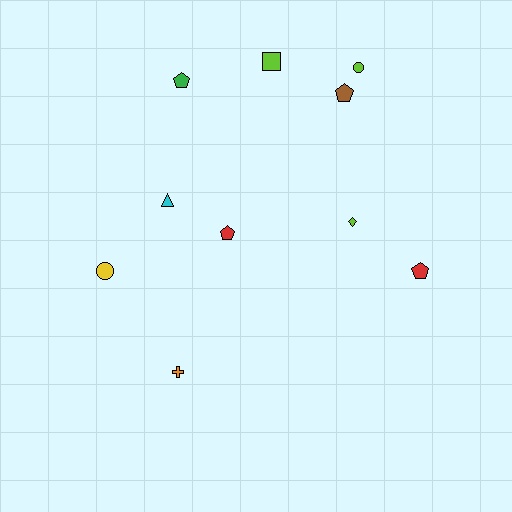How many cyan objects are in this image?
There is 1 cyan object.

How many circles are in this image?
There are 2 circles.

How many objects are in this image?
There are 10 objects.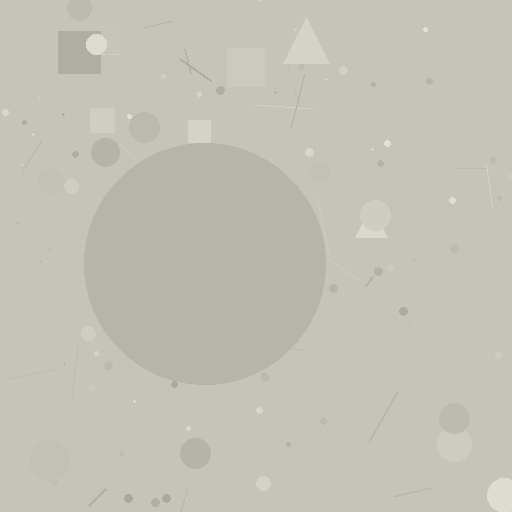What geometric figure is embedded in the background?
A circle is embedded in the background.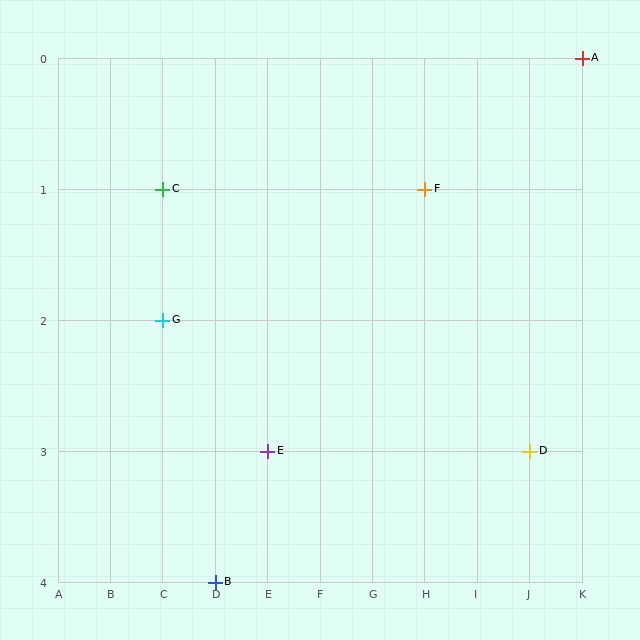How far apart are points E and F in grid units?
Points E and F are 3 columns and 2 rows apart (about 3.6 grid units diagonally).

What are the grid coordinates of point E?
Point E is at grid coordinates (E, 3).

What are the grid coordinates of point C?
Point C is at grid coordinates (C, 1).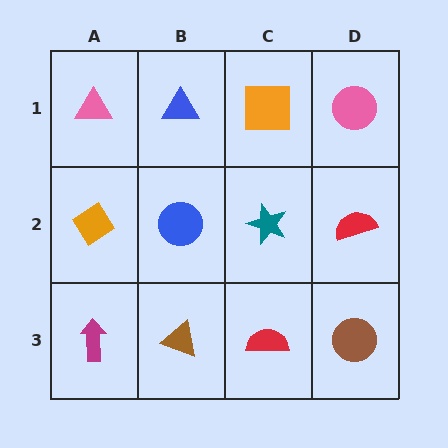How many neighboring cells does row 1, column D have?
2.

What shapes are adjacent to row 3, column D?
A red semicircle (row 2, column D), a red semicircle (row 3, column C).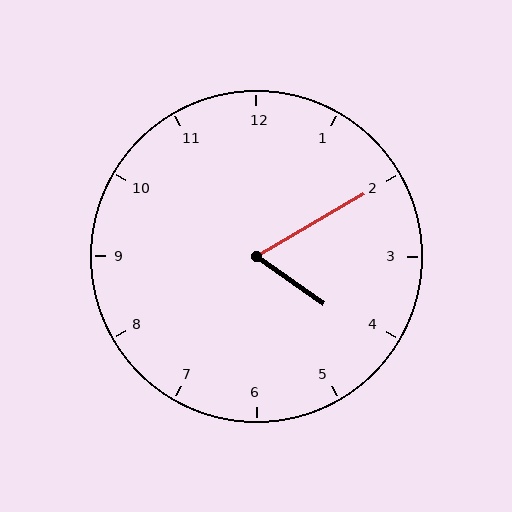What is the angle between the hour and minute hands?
Approximately 65 degrees.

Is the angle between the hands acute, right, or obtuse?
It is acute.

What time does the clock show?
4:10.